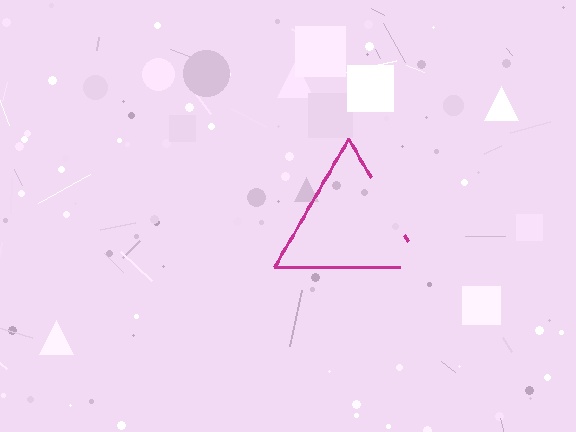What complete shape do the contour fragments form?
The contour fragments form a triangle.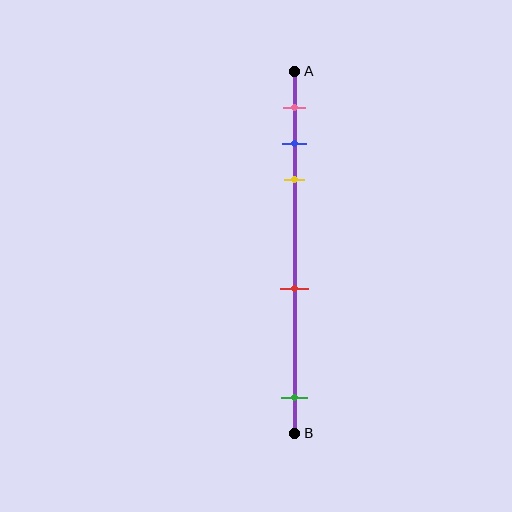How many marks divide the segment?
There are 5 marks dividing the segment.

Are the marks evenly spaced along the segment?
No, the marks are not evenly spaced.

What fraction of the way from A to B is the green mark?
The green mark is approximately 90% (0.9) of the way from A to B.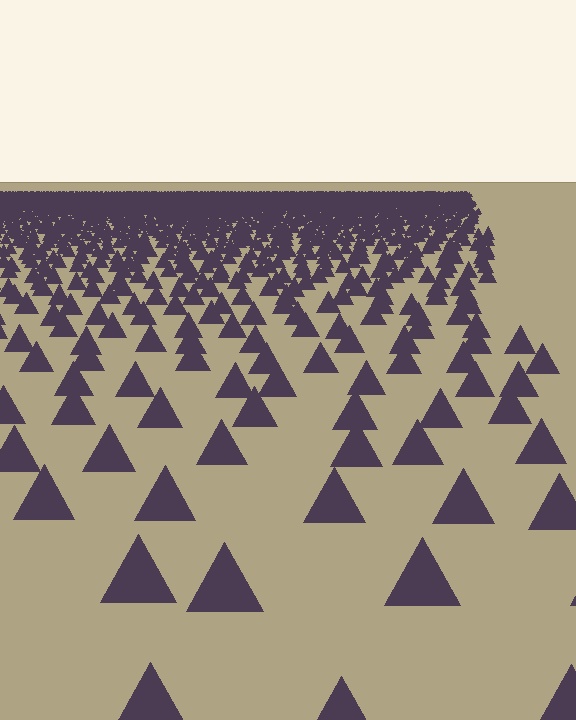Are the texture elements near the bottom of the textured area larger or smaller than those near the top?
Larger. Near the bottom, elements are closer to the viewer and appear at a bigger on-screen size.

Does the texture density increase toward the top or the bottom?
Density increases toward the top.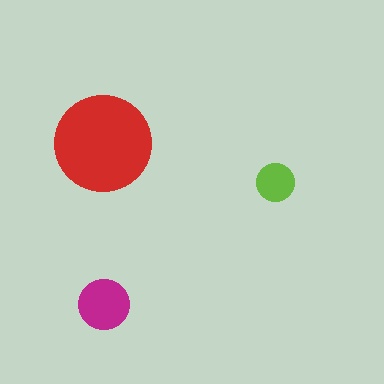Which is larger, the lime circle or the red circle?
The red one.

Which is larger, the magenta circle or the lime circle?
The magenta one.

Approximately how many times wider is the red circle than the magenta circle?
About 2 times wider.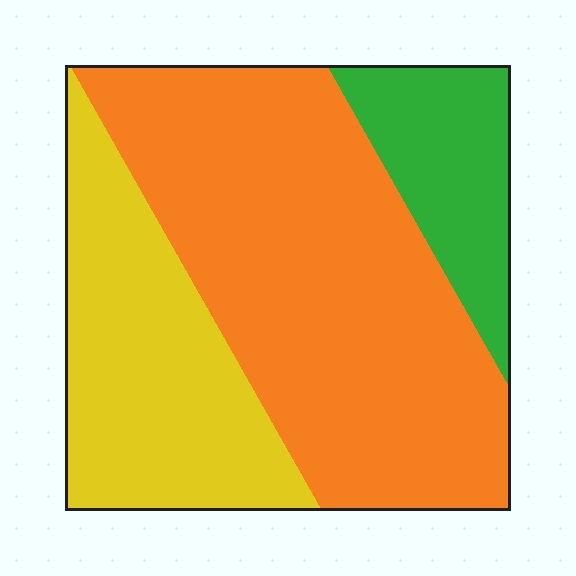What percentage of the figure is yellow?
Yellow covers around 30% of the figure.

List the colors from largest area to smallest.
From largest to smallest: orange, yellow, green.